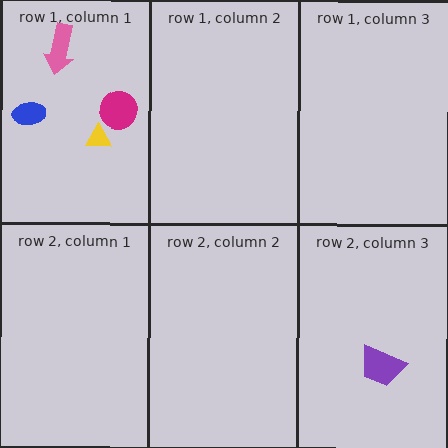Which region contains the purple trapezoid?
The row 2, column 3 region.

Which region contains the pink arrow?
The row 1, column 1 region.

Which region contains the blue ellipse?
The row 1, column 1 region.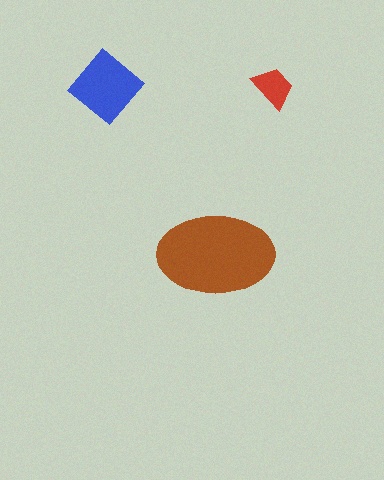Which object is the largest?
The brown ellipse.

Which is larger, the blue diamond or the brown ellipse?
The brown ellipse.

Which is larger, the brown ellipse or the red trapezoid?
The brown ellipse.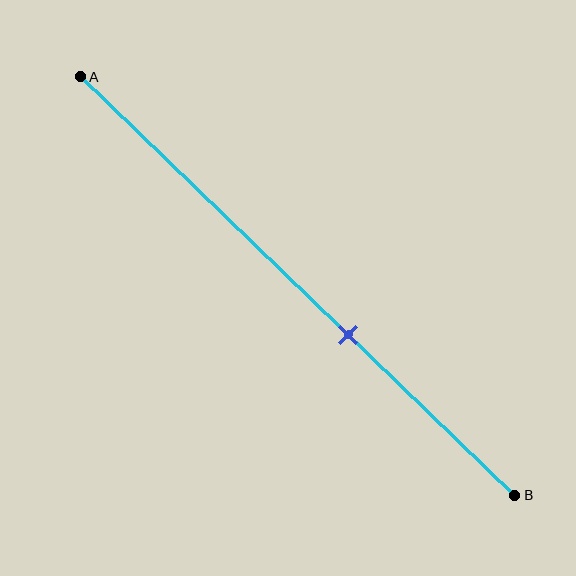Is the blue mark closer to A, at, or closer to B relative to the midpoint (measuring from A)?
The blue mark is closer to point B than the midpoint of segment AB.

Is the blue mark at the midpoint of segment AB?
No, the mark is at about 60% from A, not at the 50% midpoint.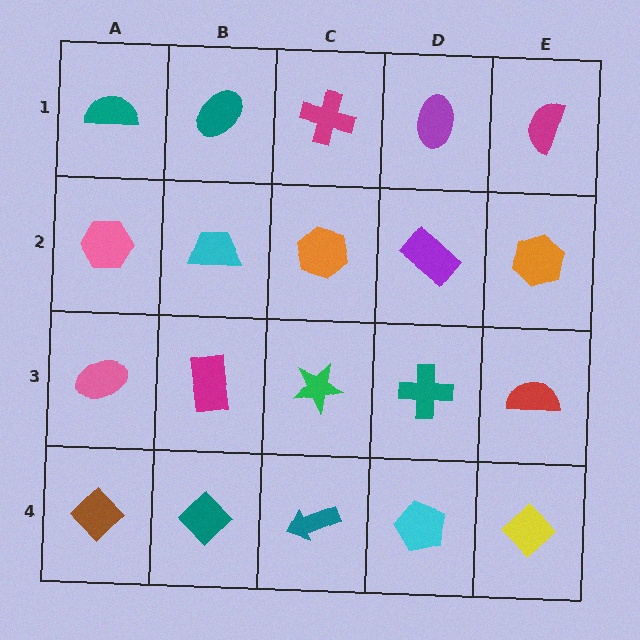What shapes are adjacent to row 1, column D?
A purple rectangle (row 2, column D), a magenta cross (row 1, column C), a magenta semicircle (row 1, column E).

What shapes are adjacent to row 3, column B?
A cyan trapezoid (row 2, column B), a teal diamond (row 4, column B), a pink ellipse (row 3, column A), a green star (row 3, column C).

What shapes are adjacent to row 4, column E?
A red semicircle (row 3, column E), a cyan pentagon (row 4, column D).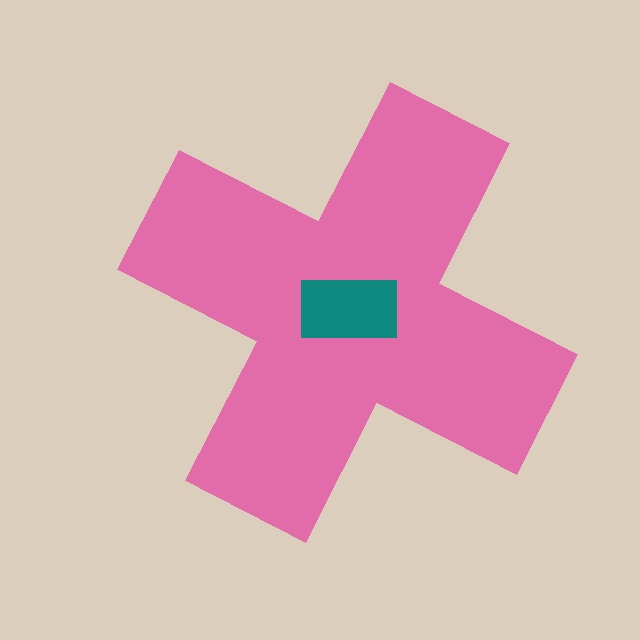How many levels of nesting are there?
2.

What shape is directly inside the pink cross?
The teal rectangle.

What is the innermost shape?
The teal rectangle.